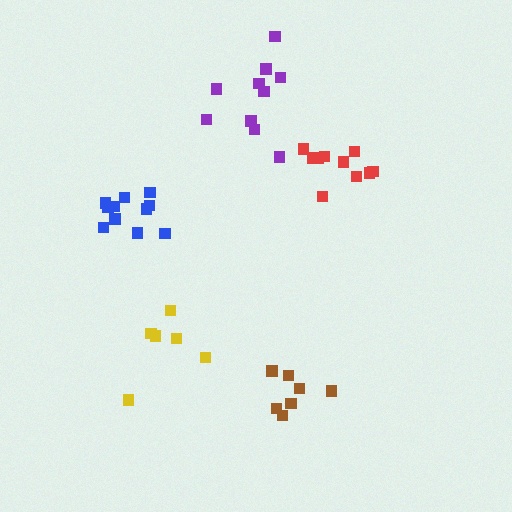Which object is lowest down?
The brown cluster is bottommost.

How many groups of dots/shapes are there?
There are 5 groups.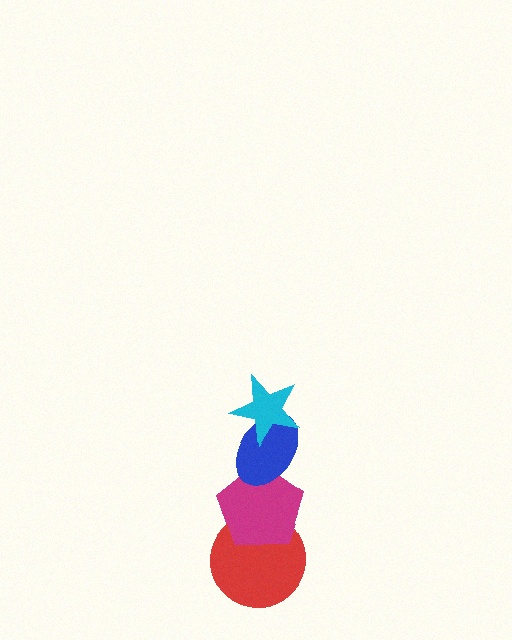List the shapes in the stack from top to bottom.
From top to bottom: the cyan star, the blue ellipse, the magenta pentagon, the red circle.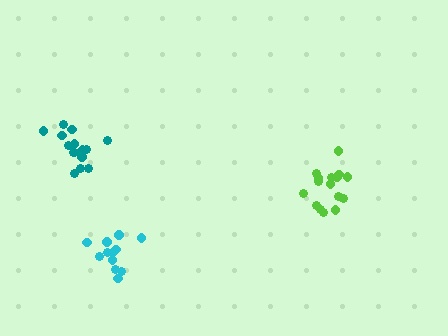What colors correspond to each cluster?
The clusters are colored: lime, teal, cyan.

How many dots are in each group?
Group 1: 16 dots, Group 2: 15 dots, Group 3: 12 dots (43 total).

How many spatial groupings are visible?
There are 3 spatial groupings.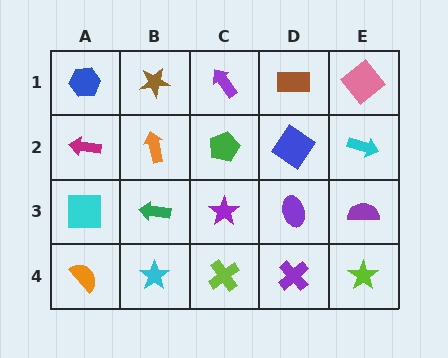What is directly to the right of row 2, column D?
A cyan arrow.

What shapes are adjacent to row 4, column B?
A green arrow (row 3, column B), an orange semicircle (row 4, column A), a lime cross (row 4, column C).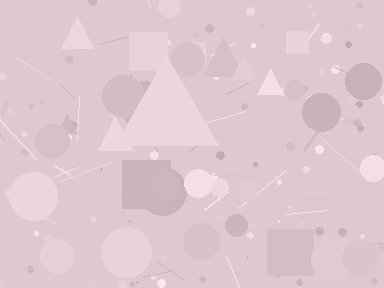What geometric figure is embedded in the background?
A triangle is embedded in the background.